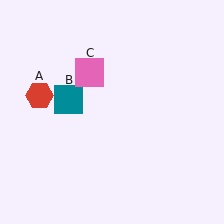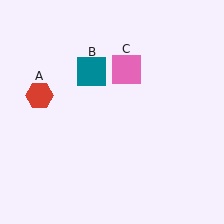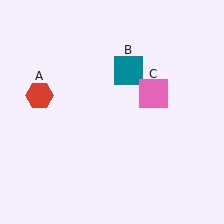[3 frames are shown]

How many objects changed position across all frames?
2 objects changed position: teal square (object B), pink square (object C).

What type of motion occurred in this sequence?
The teal square (object B), pink square (object C) rotated clockwise around the center of the scene.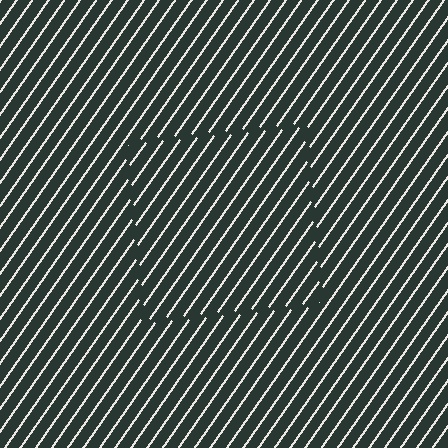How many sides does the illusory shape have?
4 sides — the line-ends trace a square.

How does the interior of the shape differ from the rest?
The interior of the shape contains the same grating, shifted by half a period — the contour is defined by the phase discontinuity where line-ends from the inner and outer gratings abut.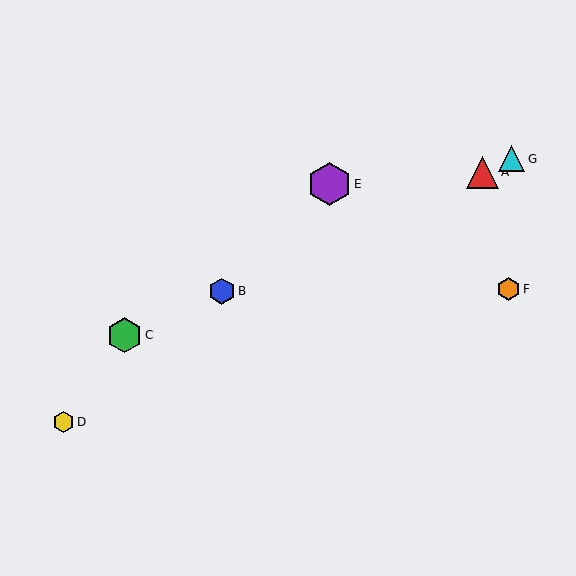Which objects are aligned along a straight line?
Objects A, B, C, G are aligned along a straight line.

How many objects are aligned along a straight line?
4 objects (A, B, C, G) are aligned along a straight line.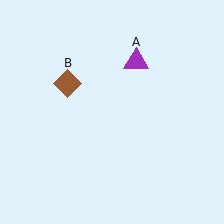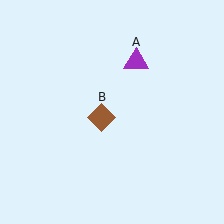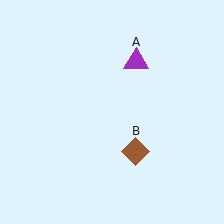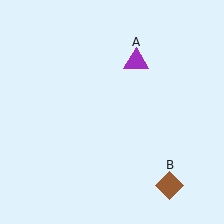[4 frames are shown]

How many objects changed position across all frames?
1 object changed position: brown diamond (object B).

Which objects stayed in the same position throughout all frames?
Purple triangle (object A) remained stationary.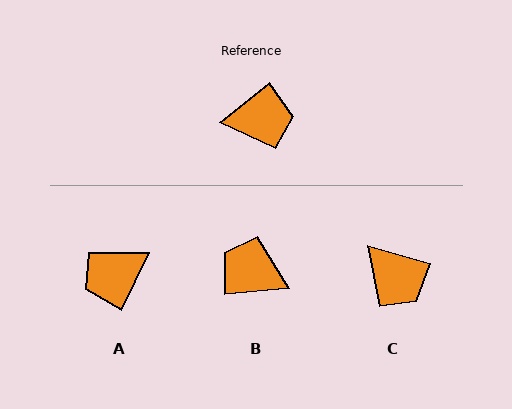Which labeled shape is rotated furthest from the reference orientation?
A, about 155 degrees away.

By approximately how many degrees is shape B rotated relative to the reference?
Approximately 146 degrees counter-clockwise.